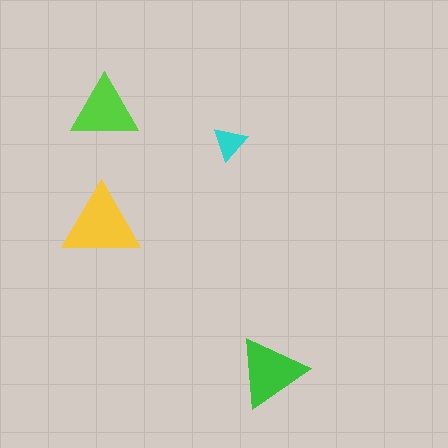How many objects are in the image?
There are 4 objects in the image.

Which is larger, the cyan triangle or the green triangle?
The green one.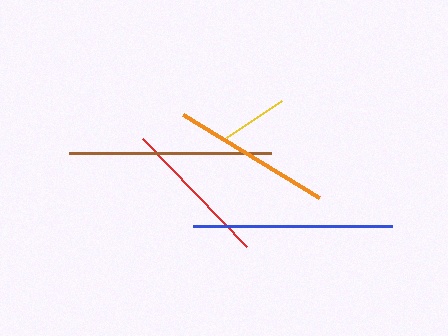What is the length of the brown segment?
The brown segment is approximately 203 pixels long.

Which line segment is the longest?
The brown line is the longest at approximately 203 pixels.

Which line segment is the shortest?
The yellow line is the shortest at approximately 67 pixels.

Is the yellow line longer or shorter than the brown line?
The brown line is longer than the yellow line.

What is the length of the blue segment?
The blue segment is approximately 199 pixels long.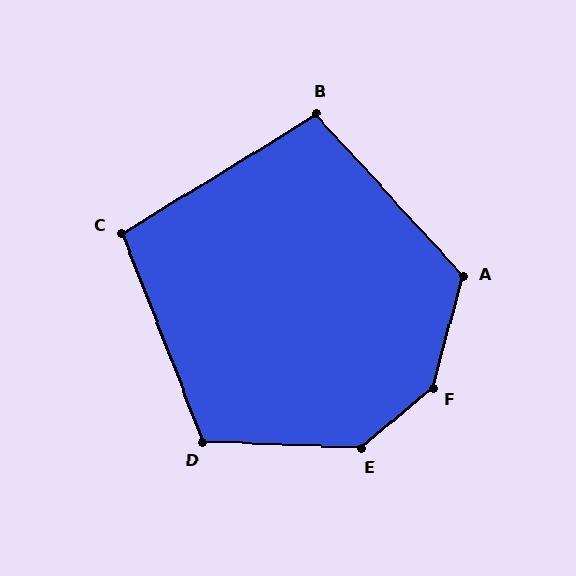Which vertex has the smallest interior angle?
C, at approximately 100 degrees.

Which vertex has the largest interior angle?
F, at approximately 145 degrees.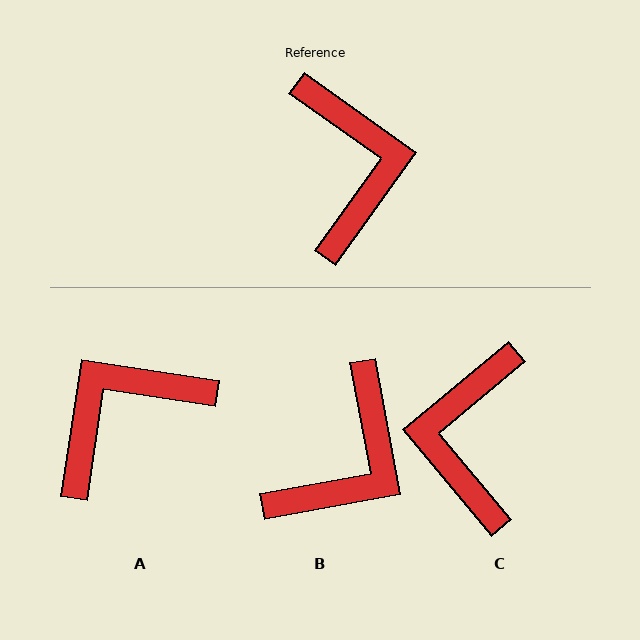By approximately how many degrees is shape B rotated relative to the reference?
Approximately 44 degrees clockwise.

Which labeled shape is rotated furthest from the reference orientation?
C, about 165 degrees away.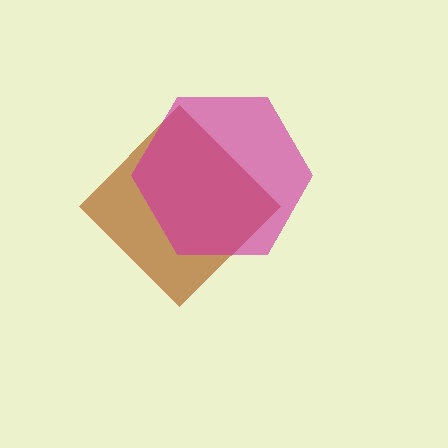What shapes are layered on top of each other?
The layered shapes are: a brown diamond, a magenta hexagon.